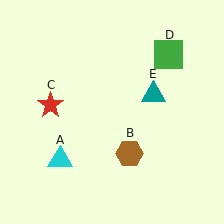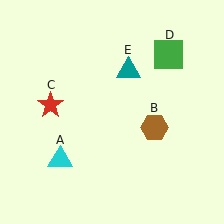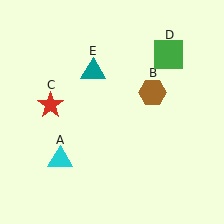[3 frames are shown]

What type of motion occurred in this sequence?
The brown hexagon (object B), teal triangle (object E) rotated counterclockwise around the center of the scene.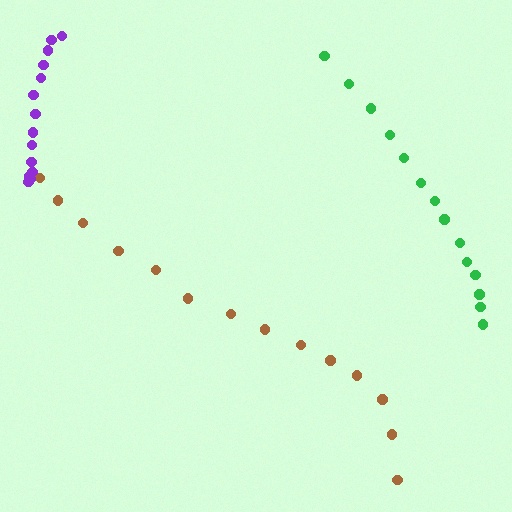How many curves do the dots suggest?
There are 3 distinct paths.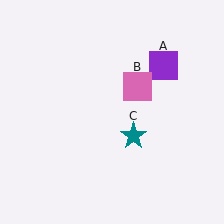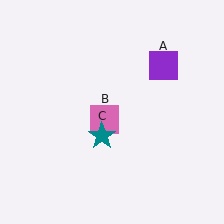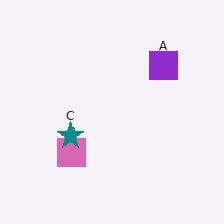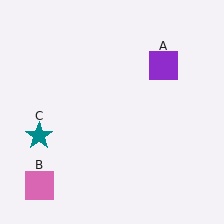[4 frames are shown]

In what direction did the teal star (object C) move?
The teal star (object C) moved left.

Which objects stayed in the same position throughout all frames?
Purple square (object A) remained stationary.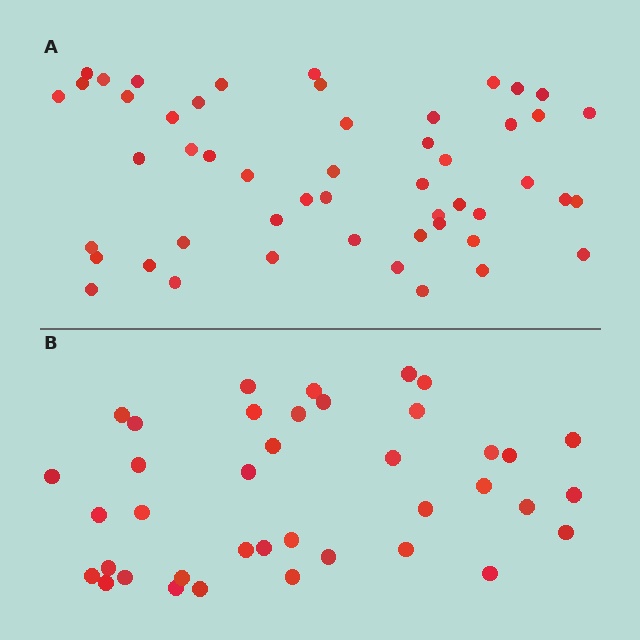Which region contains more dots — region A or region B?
Region A (the top region) has more dots.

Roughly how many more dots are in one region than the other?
Region A has roughly 12 or so more dots than region B.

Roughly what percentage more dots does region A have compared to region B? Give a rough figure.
About 30% more.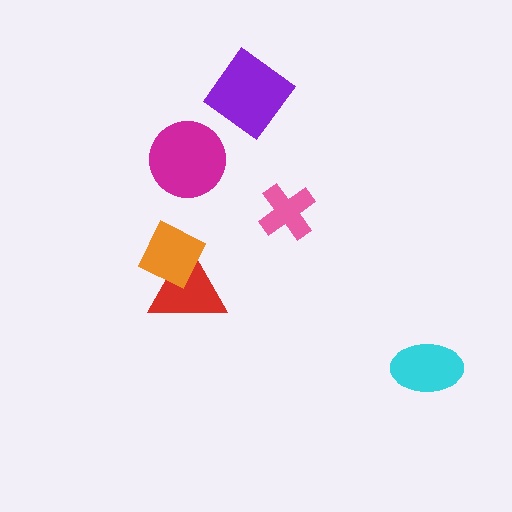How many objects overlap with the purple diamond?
0 objects overlap with the purple diamond.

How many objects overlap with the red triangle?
1 object overlaps with the red triangle.